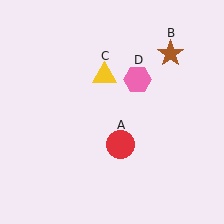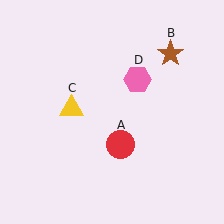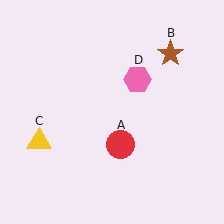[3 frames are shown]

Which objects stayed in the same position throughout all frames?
Red circle (object A) and brown star (object B) and pink hexagon (object D) remained stationary.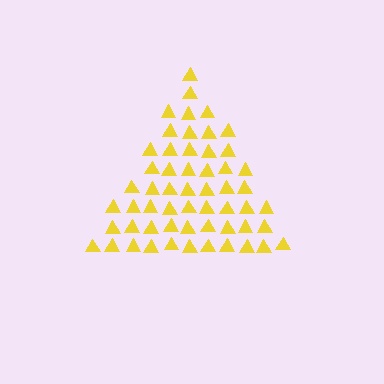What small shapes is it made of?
It is made of small triangles.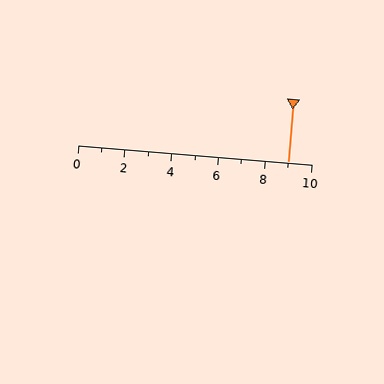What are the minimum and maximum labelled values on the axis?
The axis runs from 0 to 10.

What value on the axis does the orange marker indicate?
The marker indicates approximately 9.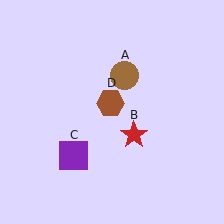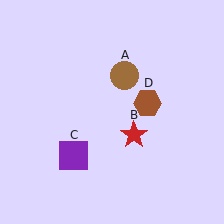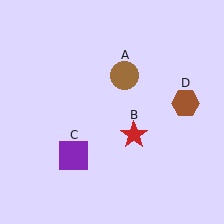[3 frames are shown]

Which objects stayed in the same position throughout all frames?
Brown circle (object A) and red star (object B) and purple square (object C) remained stationary.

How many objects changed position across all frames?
1 object changed position: brown hexagon (object D).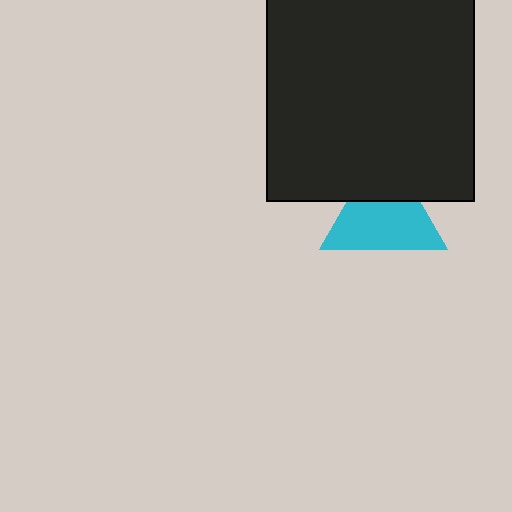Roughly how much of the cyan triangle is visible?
Most of it is visible (roughly 67%).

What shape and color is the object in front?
The object in front is a black square.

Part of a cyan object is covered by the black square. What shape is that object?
It is a triangle.